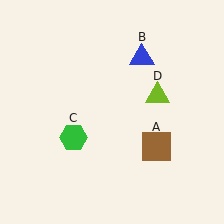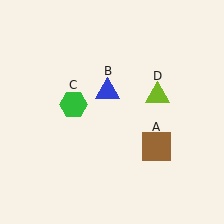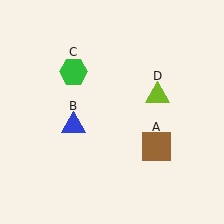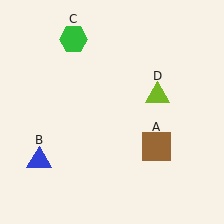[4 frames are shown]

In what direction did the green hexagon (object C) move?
The green hexagon (object C) moved up.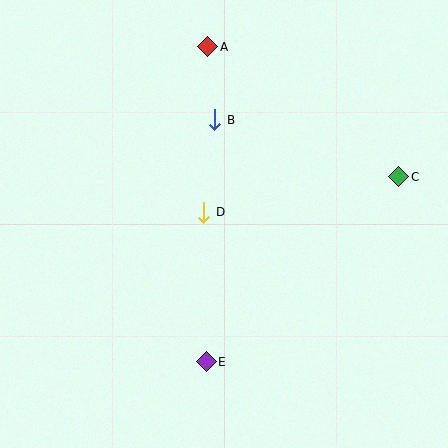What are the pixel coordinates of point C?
Point C is at (399, 177).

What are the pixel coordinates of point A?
Point A is at (208, 47).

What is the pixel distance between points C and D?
The distance between C and D is 198 pixels.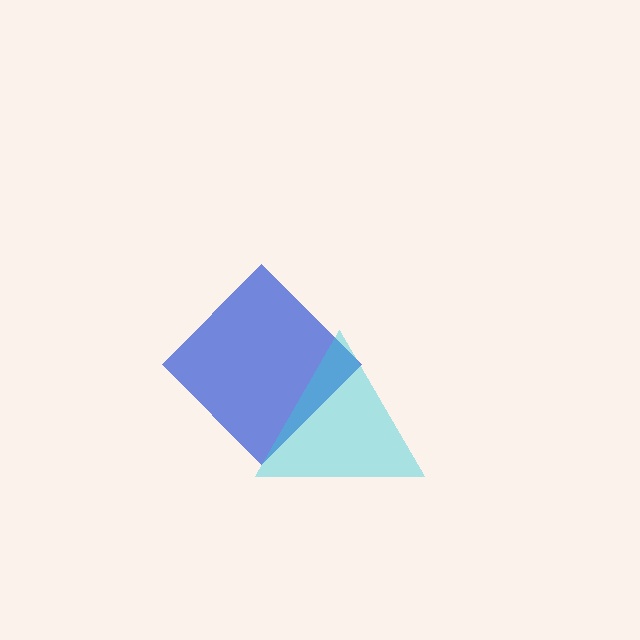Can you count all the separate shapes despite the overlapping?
Yes, there are 2 separate shapes.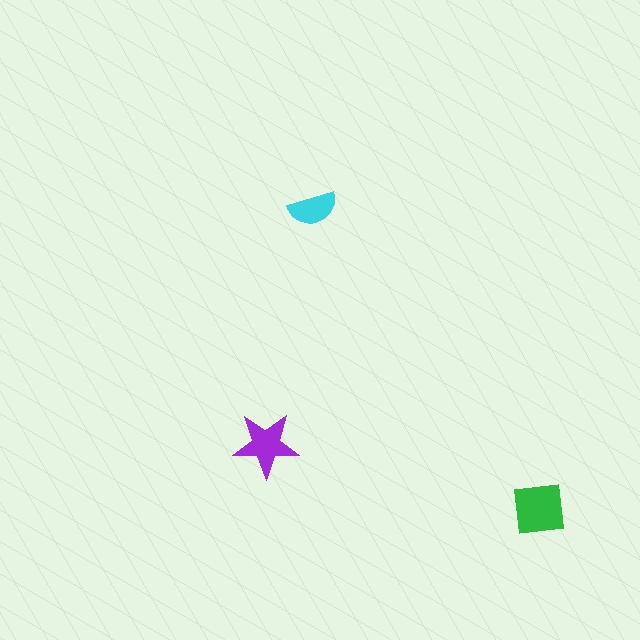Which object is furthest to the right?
The green square is rightmost.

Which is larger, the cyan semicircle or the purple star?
The purple star.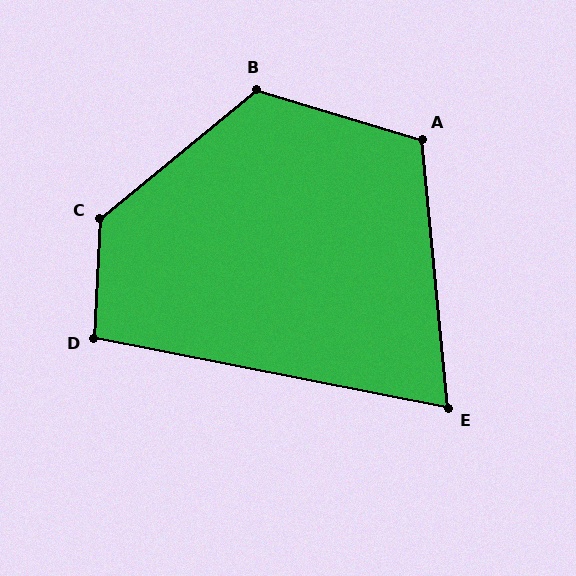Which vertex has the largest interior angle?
C, at approximately 132 degrees.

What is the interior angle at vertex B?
Approximately 124 degrees (obtuse).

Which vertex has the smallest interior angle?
E, at approximately 73 degrees.